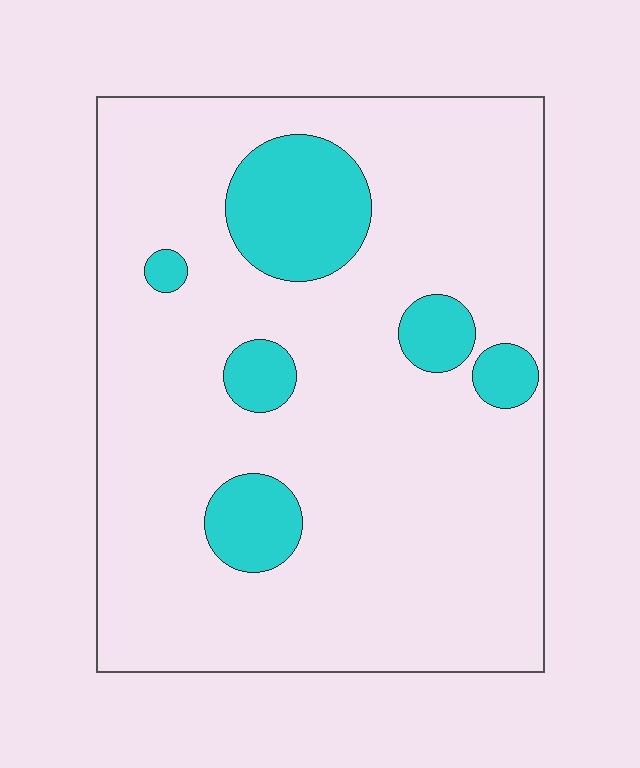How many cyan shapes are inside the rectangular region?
6.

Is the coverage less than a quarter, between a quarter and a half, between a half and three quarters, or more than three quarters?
Less than a quarter.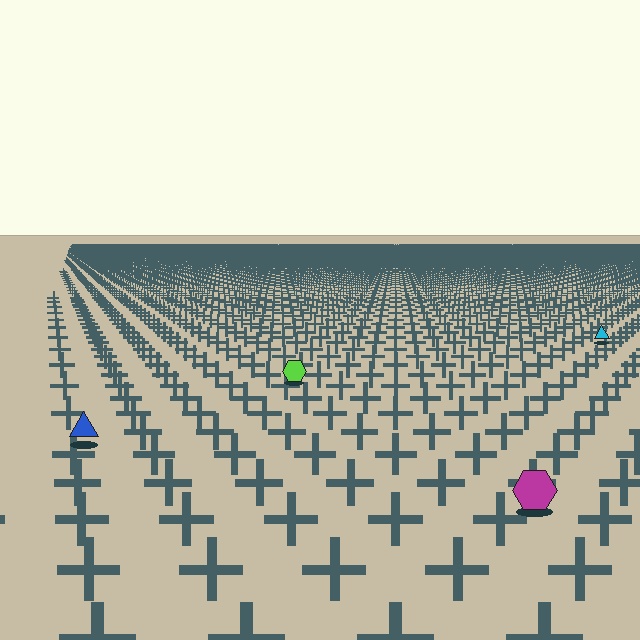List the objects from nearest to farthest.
From nearest to farthest: the magenta hexagon, the blue triangle, the lime hexagon, the cyan triangle.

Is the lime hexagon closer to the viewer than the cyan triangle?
Yes. The lime hexagon is closer — you can tell from the texture gradient: the ground texture is coarser near it.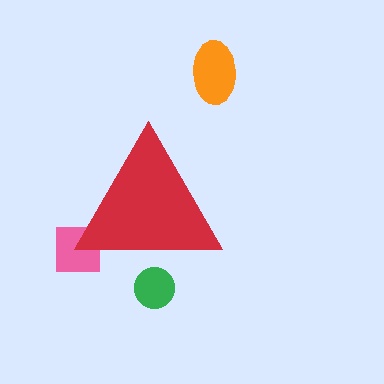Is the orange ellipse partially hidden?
No, the orange ellipse is fully visible.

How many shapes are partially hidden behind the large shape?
2 shapes are partially hidden.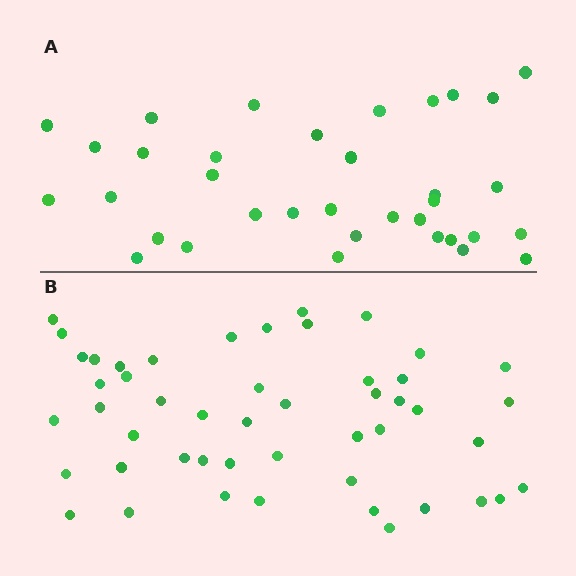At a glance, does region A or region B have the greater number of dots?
Region B (the bottom region) has more dots.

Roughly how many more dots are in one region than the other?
Region B has approximately 15 more dots than region A.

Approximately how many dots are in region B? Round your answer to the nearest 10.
About 50 dots. (The exact count is 49, which rounds to 50.)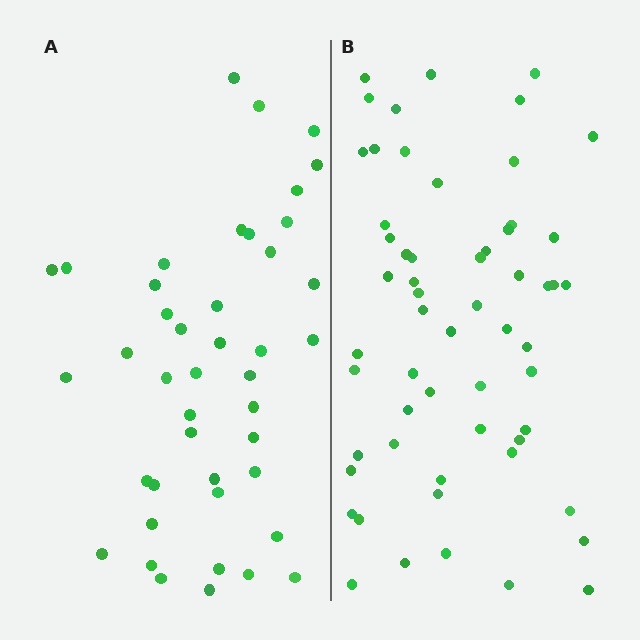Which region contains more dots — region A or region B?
Region B (the right region) has more dots.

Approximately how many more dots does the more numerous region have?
Region B has approximately 15 more dots than region A.